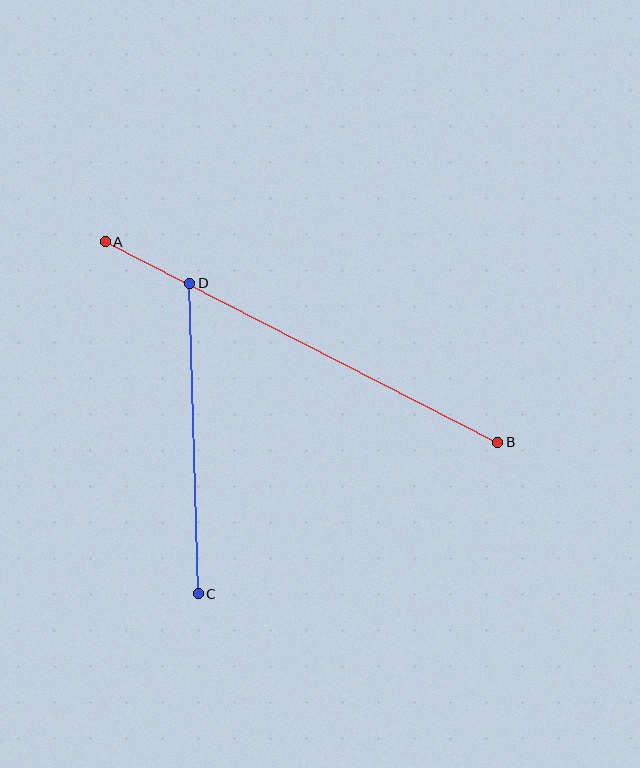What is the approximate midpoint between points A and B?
The midpoint is at approximately (302, 342) pixels.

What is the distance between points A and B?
The distance is approximately 441 pixels.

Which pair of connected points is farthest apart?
Points A and B are farthest apart.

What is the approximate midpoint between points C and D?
The midpoint is at approximately (194, 439) pixels.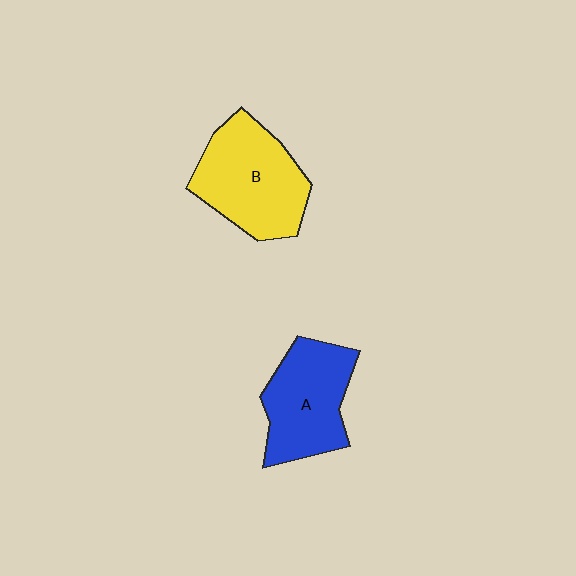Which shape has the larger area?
Shape B (yellow).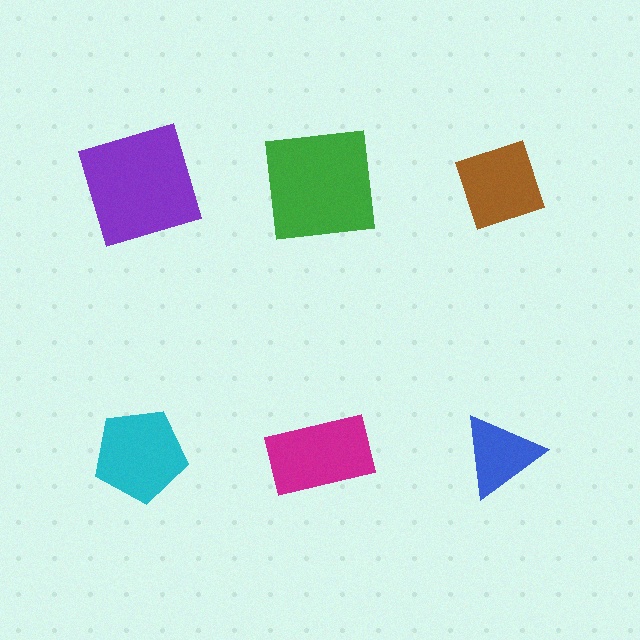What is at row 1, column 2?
A green square.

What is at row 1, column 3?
A brown diamond.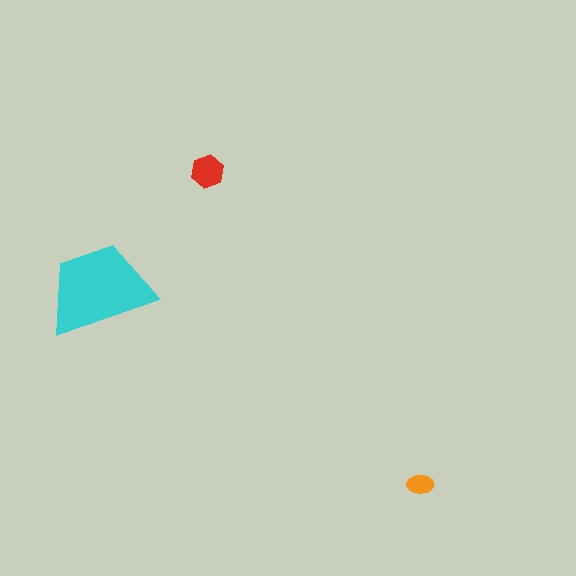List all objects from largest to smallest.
The cyan trapezoid, the red hexagon, the orange ellipse.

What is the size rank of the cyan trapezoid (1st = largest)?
1st.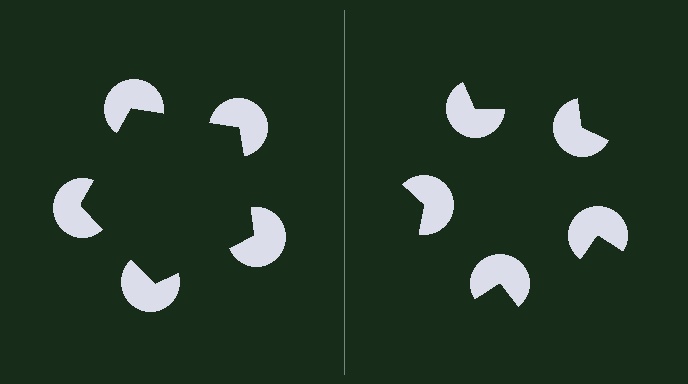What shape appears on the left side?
An illusory pentagon.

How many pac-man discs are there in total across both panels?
10 — 5 on each side.